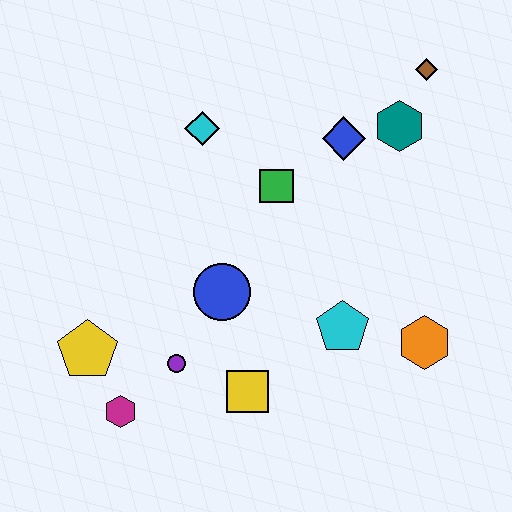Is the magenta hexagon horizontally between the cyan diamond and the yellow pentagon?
Yes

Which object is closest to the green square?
The blue diamond is closest to the green square.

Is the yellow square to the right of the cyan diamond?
Yes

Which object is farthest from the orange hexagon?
The yellow pentagon is farthest from the orange hexagon.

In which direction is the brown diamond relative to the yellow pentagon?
The brown diamond is to the right of the yellow pentagon.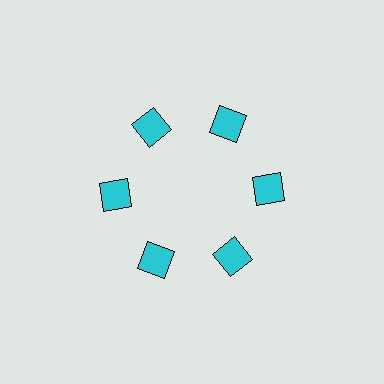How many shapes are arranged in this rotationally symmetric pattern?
There are 6 shapes, arranged in 6 groups of 1.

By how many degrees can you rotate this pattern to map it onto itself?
The pattern maps onto itself every 60 degrees of rotation.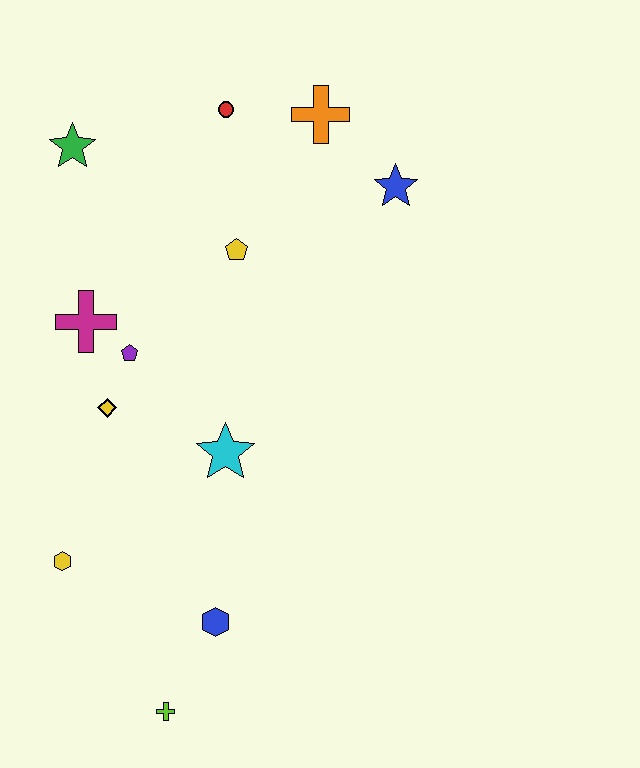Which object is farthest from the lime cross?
The orange cross is farthest from the lime cross.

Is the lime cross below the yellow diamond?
Yes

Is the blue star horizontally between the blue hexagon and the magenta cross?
No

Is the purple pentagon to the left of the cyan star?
Yes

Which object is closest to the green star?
The red circle is closest to the green star.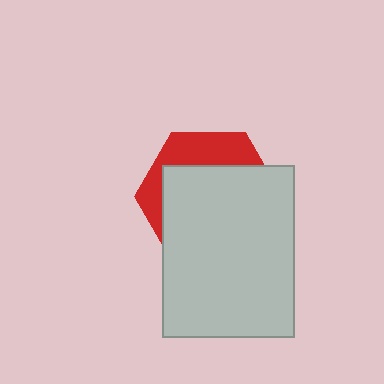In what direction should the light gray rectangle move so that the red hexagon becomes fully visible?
The light gray rectangle should move down. That is the shortest direction to clear the overlap and leave the red hexagon fully visible.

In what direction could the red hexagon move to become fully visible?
The red hexagon could move up. That would shift it out from behind the light gray rectangle entirely.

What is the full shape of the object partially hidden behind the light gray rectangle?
The partially hidden object is a red hexagon.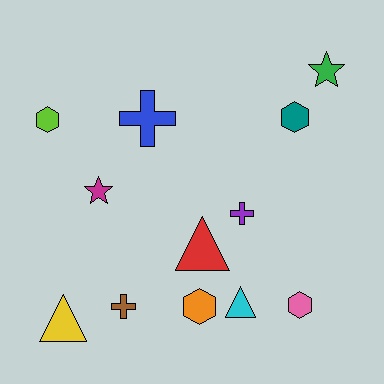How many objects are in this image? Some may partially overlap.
There are 12 objects.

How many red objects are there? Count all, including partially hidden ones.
There is 1 red object.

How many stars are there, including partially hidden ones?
There are 2 stars.